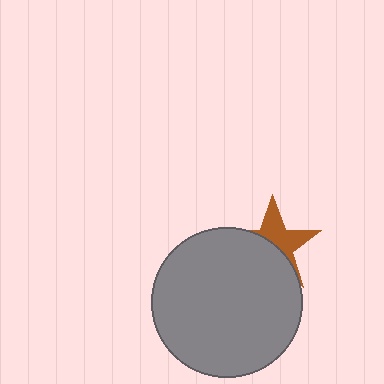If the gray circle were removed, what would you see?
You would see the complete brown star.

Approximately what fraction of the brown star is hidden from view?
Roughly 54% of the brown star is hidden behind the gray circle.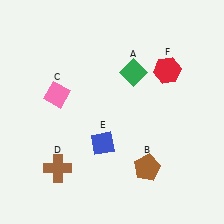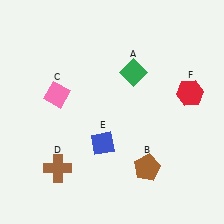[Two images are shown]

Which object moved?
The red hexagon (F) moved down.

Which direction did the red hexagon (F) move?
The red hexagon (F) moved down.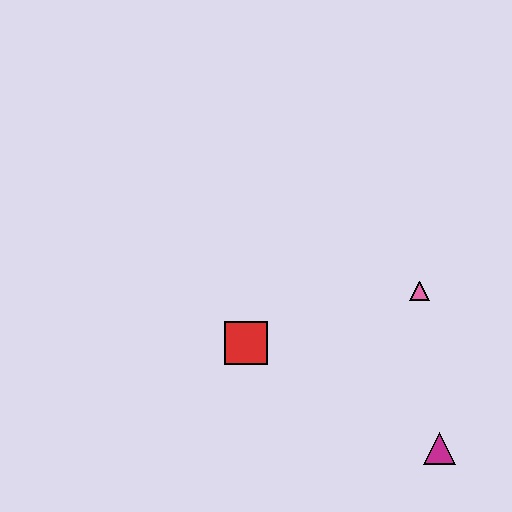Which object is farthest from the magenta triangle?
The red square is farthest from the magenta triangle.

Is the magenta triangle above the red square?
No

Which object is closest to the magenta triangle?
The pink triangle is closest to the magenta triangle.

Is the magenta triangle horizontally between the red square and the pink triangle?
No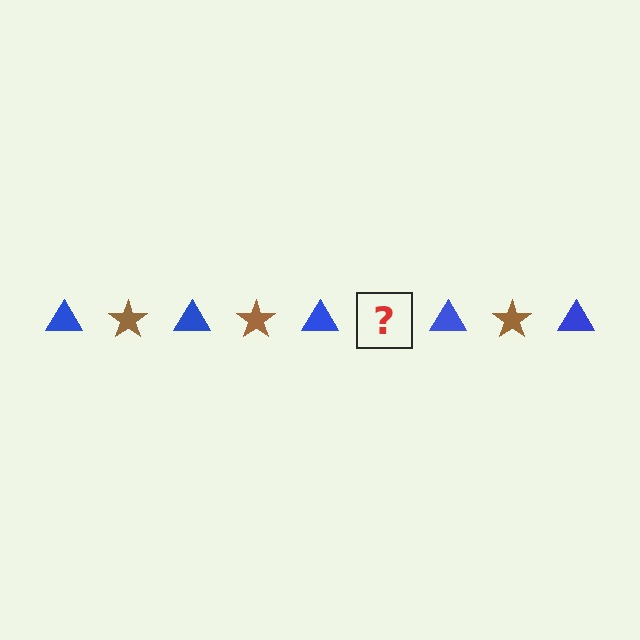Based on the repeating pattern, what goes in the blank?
The blank should be a brown star.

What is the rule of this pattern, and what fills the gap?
The rule is that the pattern alternates between blue triangle and brown star. The gap should be filled with a brown star.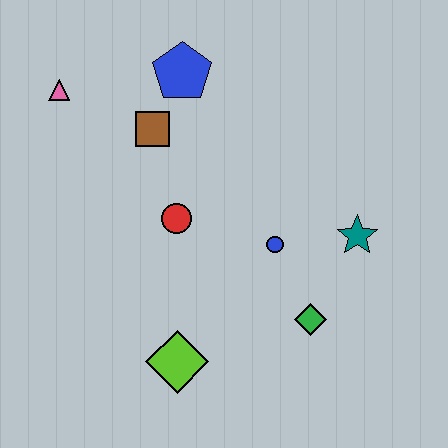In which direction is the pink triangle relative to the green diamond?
The pink triangle is to the left of the green diamond.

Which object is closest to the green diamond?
The blue circle is closest to the green diamond.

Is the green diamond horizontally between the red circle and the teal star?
Yes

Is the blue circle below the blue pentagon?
Yes